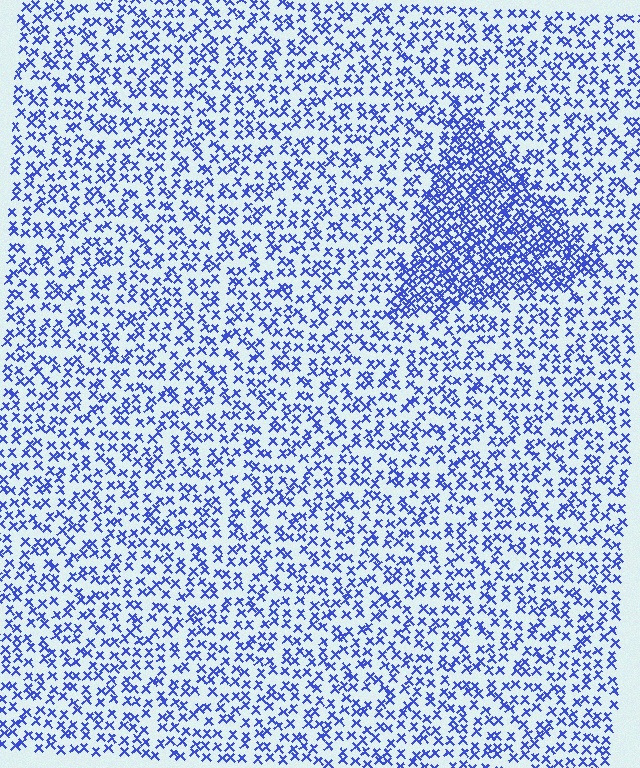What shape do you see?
I see a triangle.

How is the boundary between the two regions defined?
The boundary is defined by a change in element density (approximately 2.2x ratio). All elements are the same color, size, and shape.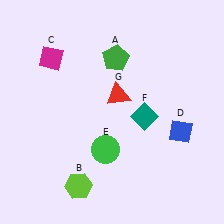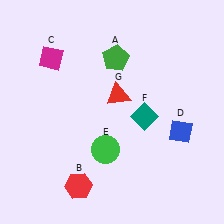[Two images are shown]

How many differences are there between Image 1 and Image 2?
There is 1 difference between the two images.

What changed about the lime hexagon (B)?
In Image 1, B is lime. In Image 2, it changed to red.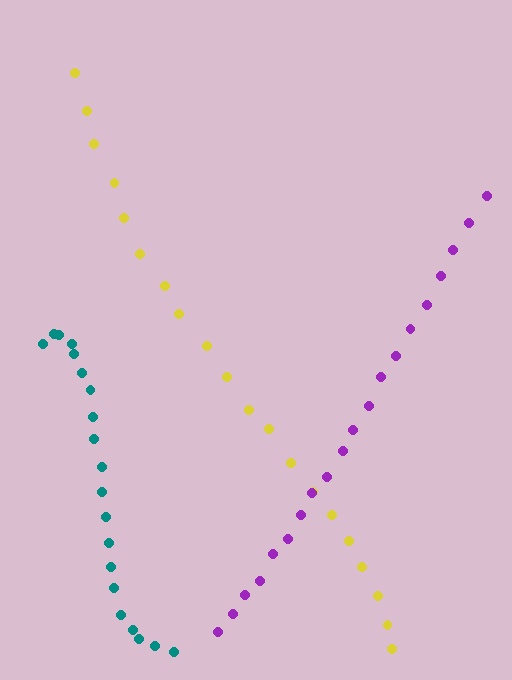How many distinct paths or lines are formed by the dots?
There are 3 distinct paths.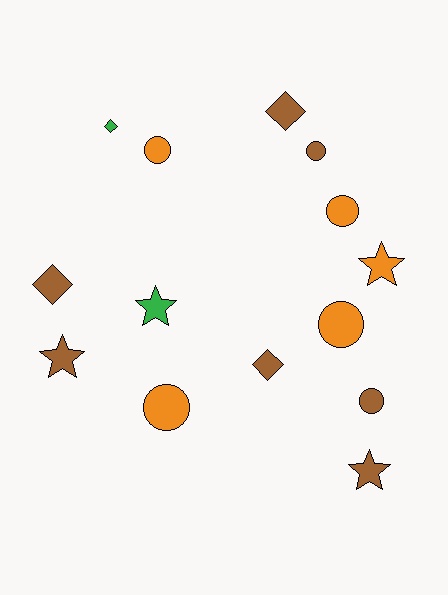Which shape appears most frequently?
Circle, with 6 objects.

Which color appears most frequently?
Brown, with 7 objects.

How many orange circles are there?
There are 4 orange circles.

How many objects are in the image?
There are 14 objects.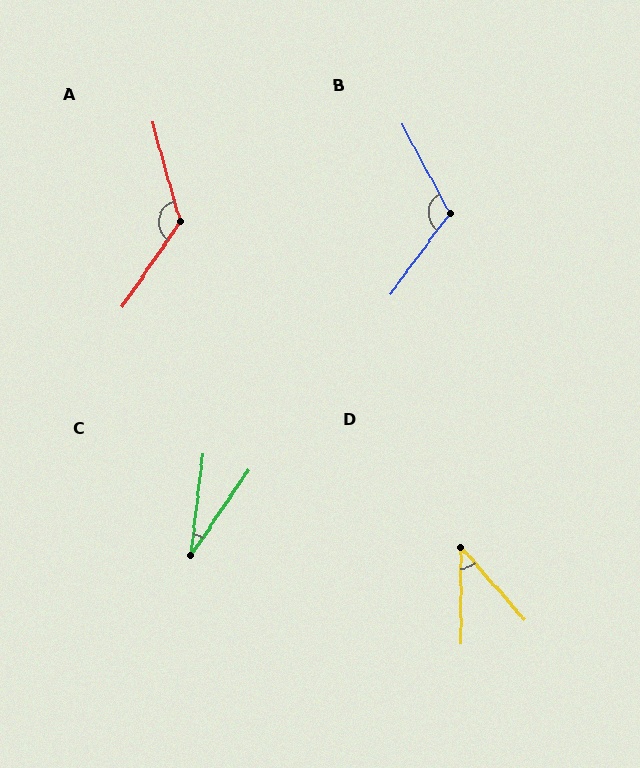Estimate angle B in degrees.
Approximately 116 degrees.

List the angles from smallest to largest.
C (27°), D (41°), B (116°), A (130°).